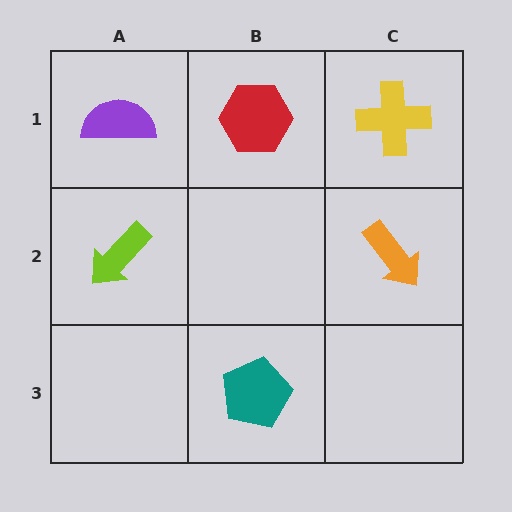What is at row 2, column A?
A lime arrow.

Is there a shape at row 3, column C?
No, that cell is empty.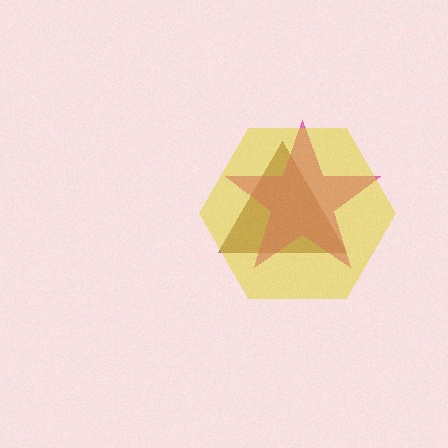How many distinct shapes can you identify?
There are 3 distinct shapes: a brown triangle, a magenta star, a yellow hexagon.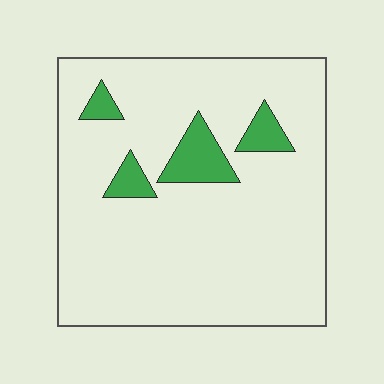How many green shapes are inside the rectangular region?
4.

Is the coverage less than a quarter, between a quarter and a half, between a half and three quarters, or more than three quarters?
Less than a quarter.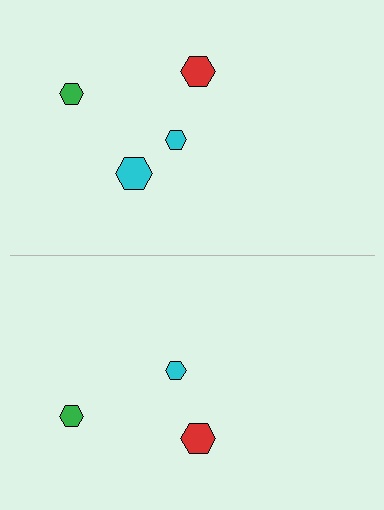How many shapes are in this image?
There are 7 shapes in this image.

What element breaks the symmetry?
A cyan hexagon is missing from the bottom side.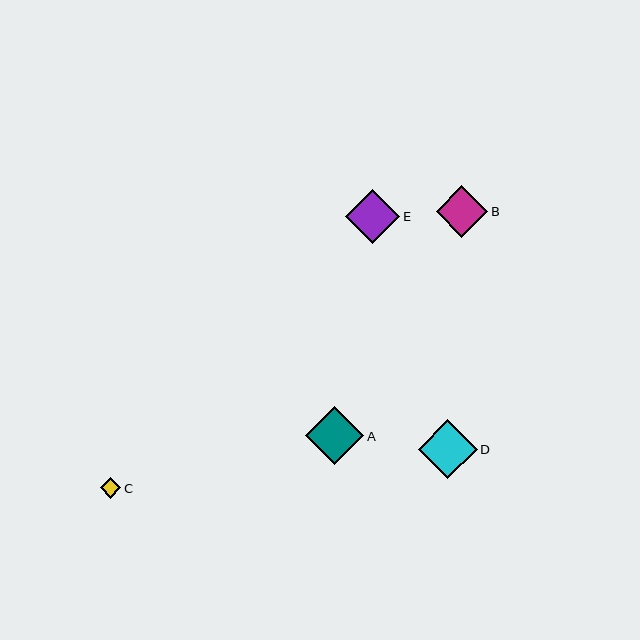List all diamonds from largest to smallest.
From largest to smallest: D, A, E, B, C.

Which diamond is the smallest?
Diamond C is the smallest with a size of approximately 21 pixels.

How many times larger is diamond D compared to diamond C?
Diamond D is approximately 2.9 times the size of diamond C.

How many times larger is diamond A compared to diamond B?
Diamond A is approximately 1.1 times the size of diamond B.